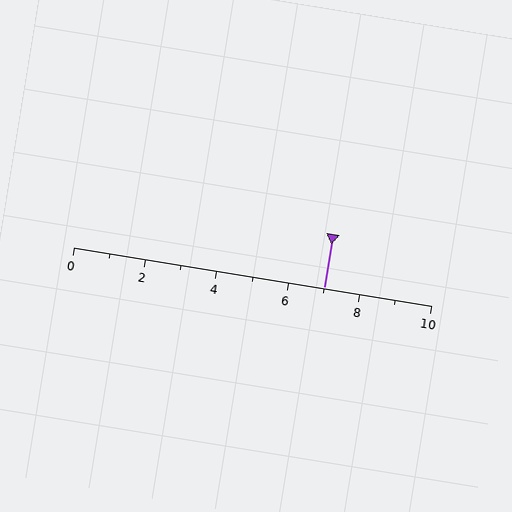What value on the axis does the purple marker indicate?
The marker indicates approximately 7.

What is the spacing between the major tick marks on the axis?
The major ticks are spaced 2 apart.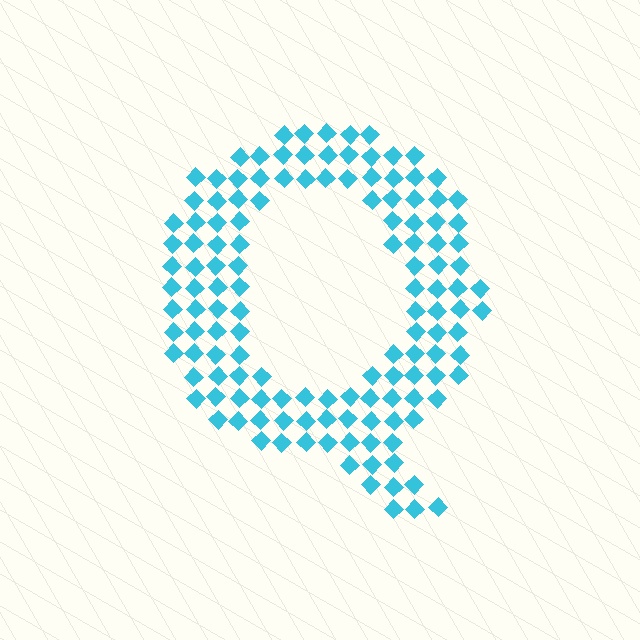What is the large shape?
The large shape is the letter Q.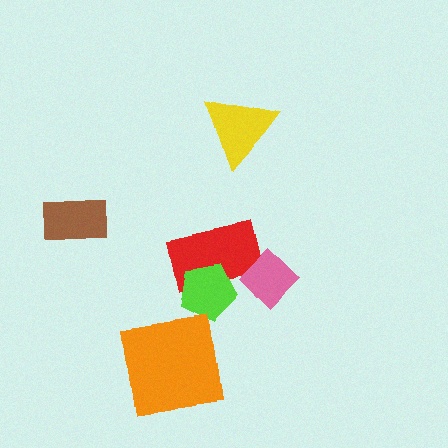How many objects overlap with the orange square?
0 objects overlap with the orange square.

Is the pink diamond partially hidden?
No, no other shape covers it.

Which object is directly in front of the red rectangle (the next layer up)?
The lime pentagon is directly in front of the red rectangle.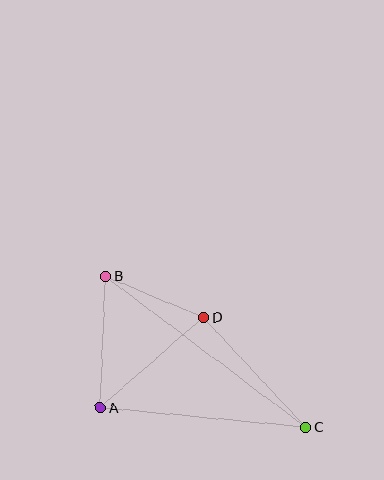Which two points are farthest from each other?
Points B and C are farthest from each other.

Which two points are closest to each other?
Points B and D are closest to each other.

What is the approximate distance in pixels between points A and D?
The distance between A and D is approximately 137 pixels.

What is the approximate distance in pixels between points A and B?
The distance between A and B is approximately 132 pixels.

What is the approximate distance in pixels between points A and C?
The distance between A and C is approximately 207 pixels.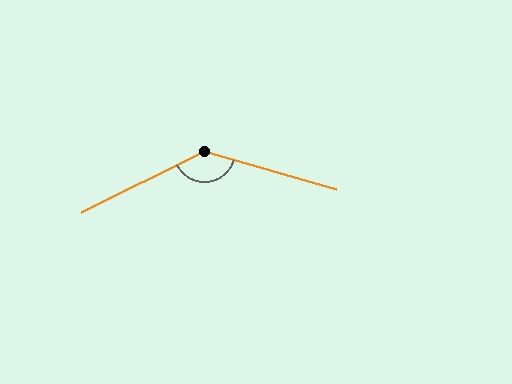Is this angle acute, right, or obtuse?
It is obtuse.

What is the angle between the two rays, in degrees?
Approximately 138 degrees.